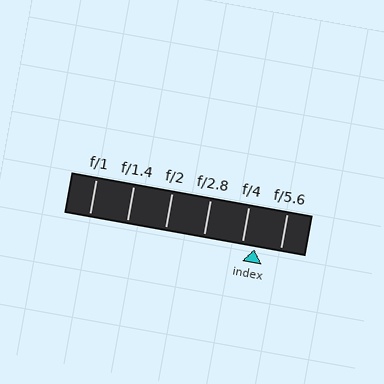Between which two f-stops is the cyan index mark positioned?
The index mark is between f/4 and f/5.6.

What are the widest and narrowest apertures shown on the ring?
The widest aperture shown is f/1 and the narrowest is f/5.6.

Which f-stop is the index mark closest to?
The index mark is closest to f/4.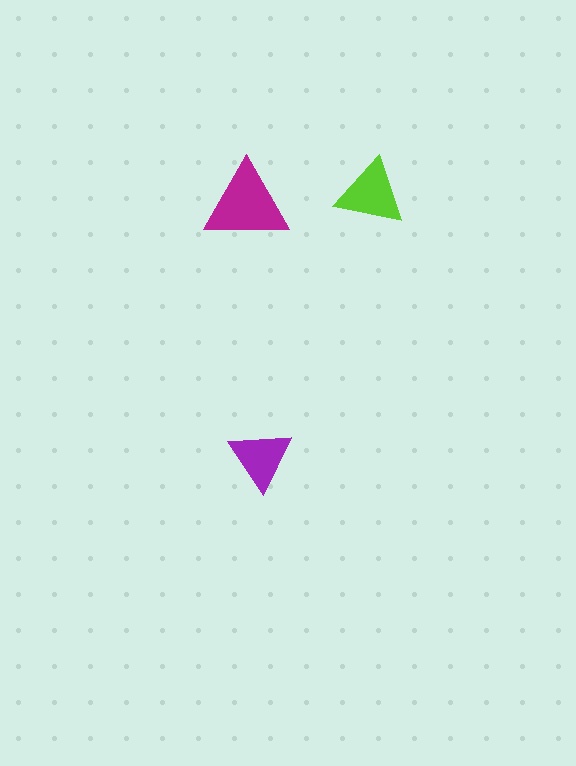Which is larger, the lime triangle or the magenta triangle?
The magenta one.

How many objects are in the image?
There are 3 objects in the image.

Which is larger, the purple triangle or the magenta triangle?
The magenta one.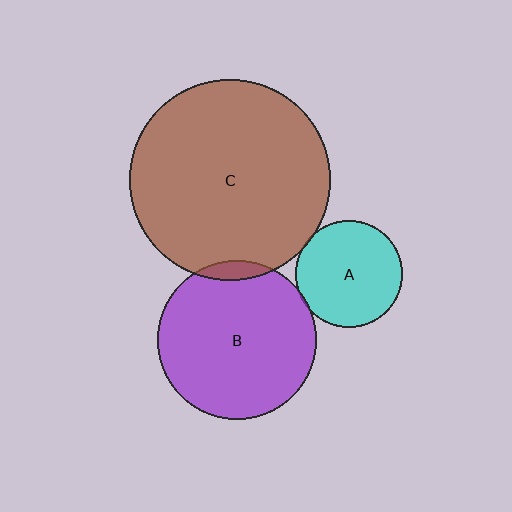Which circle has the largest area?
Circle C (brown).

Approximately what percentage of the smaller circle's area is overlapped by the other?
Approximately 5%.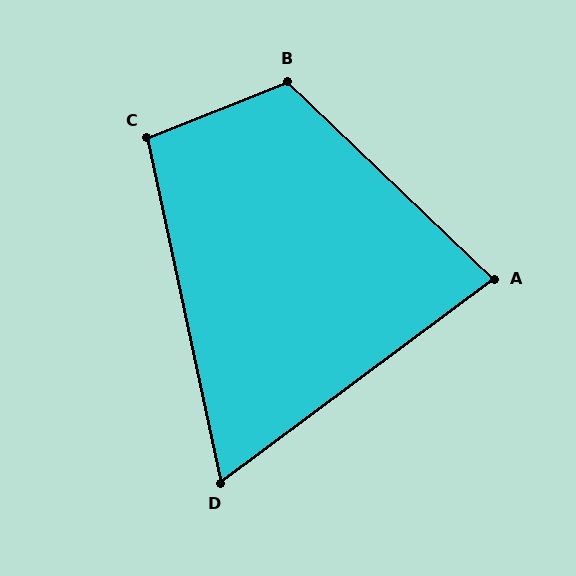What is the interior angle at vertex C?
Approximately 100 degrees (obtuse).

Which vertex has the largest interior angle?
B, at approximately 115 degrees.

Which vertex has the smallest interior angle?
D, at approximately 65 degrees.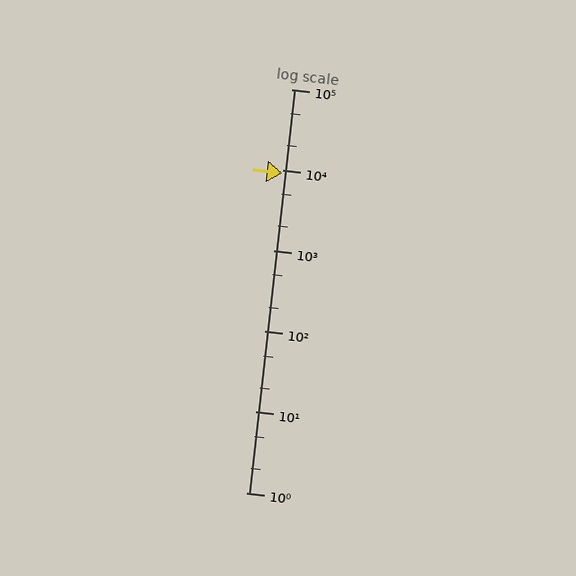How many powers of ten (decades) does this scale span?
The scale spans 5 decades, from 1 to 100000.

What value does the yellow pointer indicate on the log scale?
The pointer indicates approximately 9100.